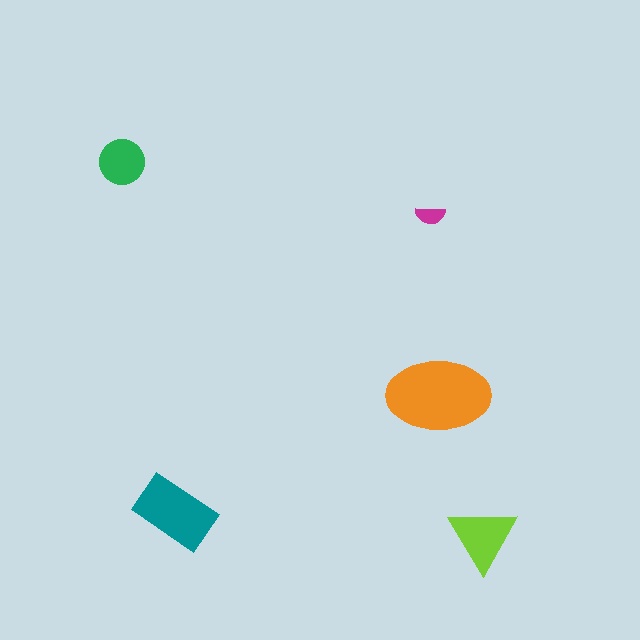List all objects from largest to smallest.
The orange ellipse, the teal rectangle, the lime triangle, the green circle, the magenta semicircle.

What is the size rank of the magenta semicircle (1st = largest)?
5th.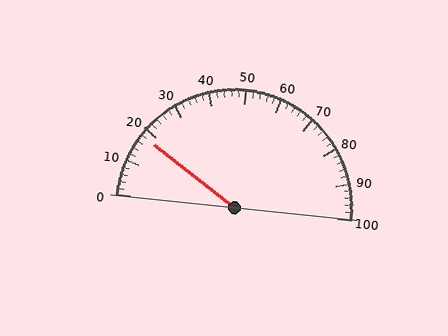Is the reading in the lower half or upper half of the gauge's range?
The reading is in the lower half of the range (0 to 100).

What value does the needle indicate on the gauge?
The needle indicates approximately 18.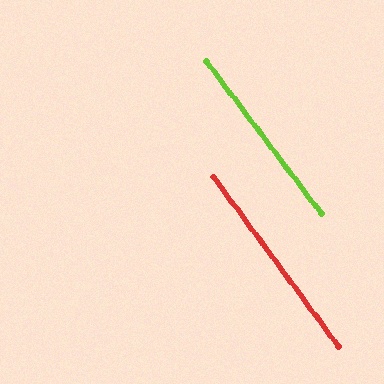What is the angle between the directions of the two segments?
Approximately 1 degree.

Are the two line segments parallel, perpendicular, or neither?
Parallel — their directions differ by only 0.5°.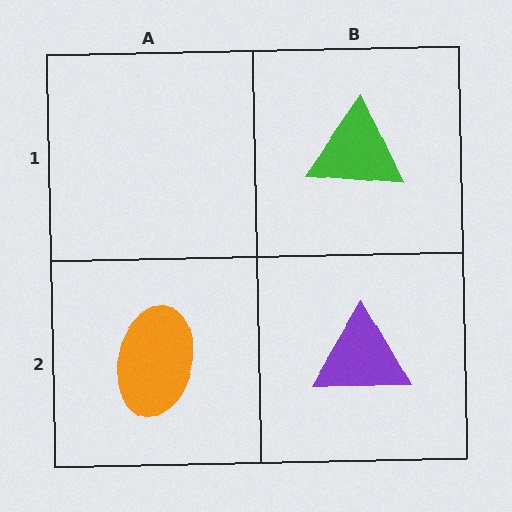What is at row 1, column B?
A green triangle.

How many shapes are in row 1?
1 shape.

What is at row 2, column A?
An orange ellipse.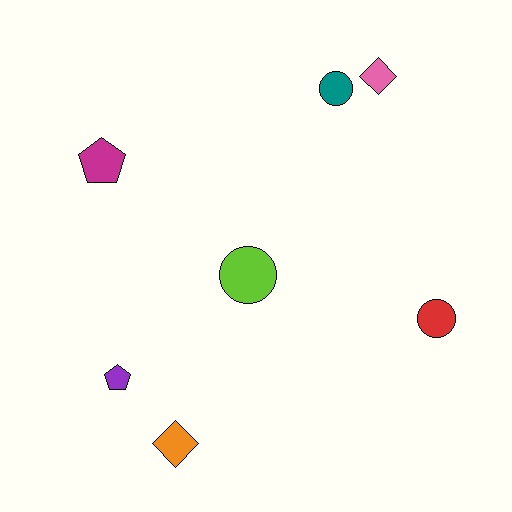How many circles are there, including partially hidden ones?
There are 3 circles.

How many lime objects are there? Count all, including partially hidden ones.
There is 1 lime object.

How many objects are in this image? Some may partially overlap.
There are 7 objects.